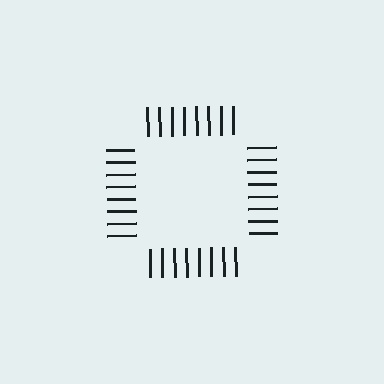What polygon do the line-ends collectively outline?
An illusory square — the line segments terminate on its edges but no continuous stroke is drawn.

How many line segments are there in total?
32 — 8 along each of the 4 edges.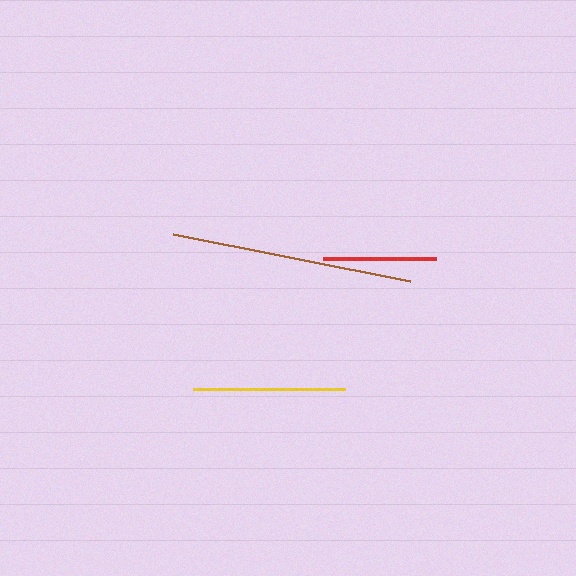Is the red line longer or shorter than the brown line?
The brown line is longer than the red line.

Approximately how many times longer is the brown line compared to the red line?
The brown line is approximately 2.1 times the length of the red line.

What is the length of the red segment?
The red segment is approximately 112 pixels long.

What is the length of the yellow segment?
The yellow segment is approximately 152 pixels long.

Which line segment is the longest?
The brown line is the longest at approximately 242 pixels.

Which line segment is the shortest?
The red line is the shortest at approximately 112 pixels.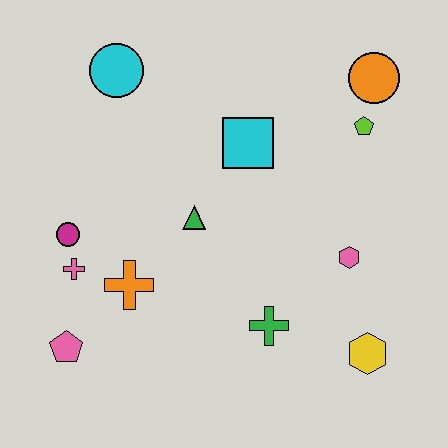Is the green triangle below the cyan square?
Yes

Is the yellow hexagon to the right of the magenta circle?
Yes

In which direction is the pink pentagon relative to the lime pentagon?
The pink pentagon is to the left of the lime pentagon.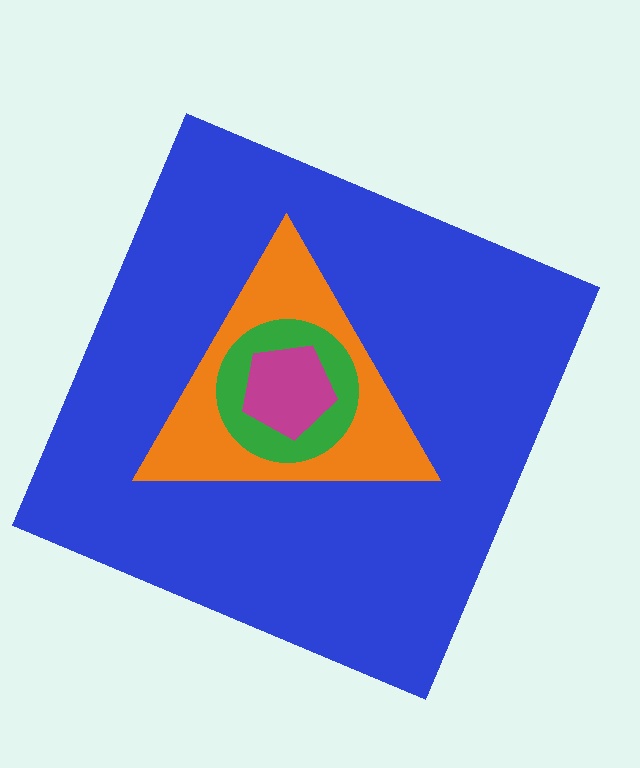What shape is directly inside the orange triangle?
The green circle.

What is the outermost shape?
The blue square.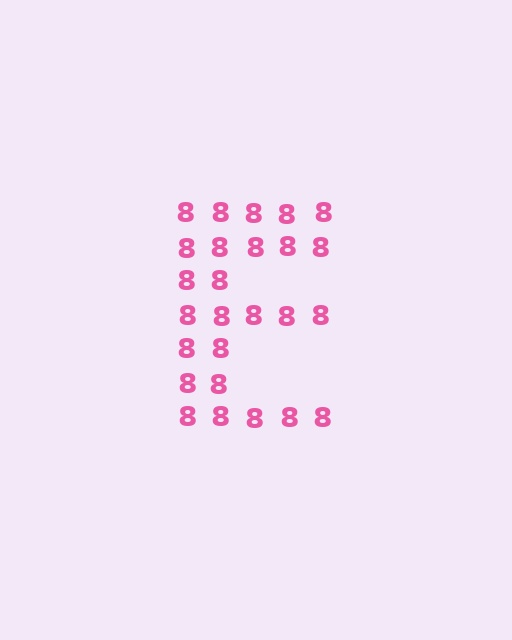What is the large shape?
The large shape is the letter E.